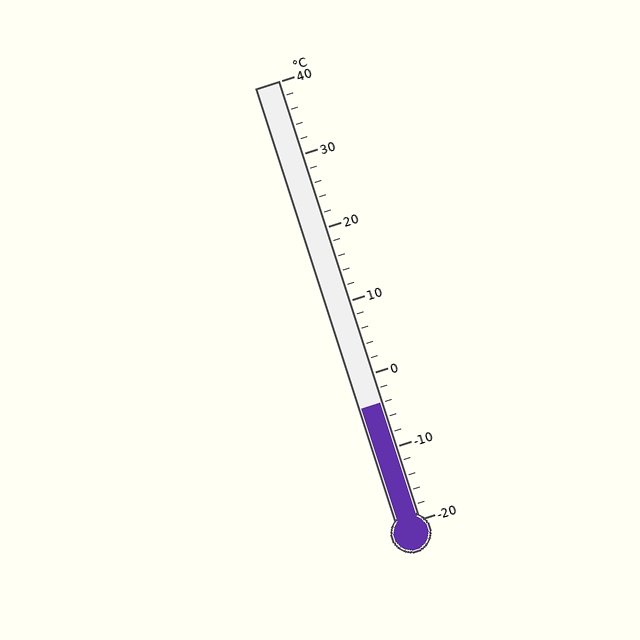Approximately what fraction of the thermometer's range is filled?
The thermometer is filled to approximately 25% of its range.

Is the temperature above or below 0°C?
The temperature is below 0°C.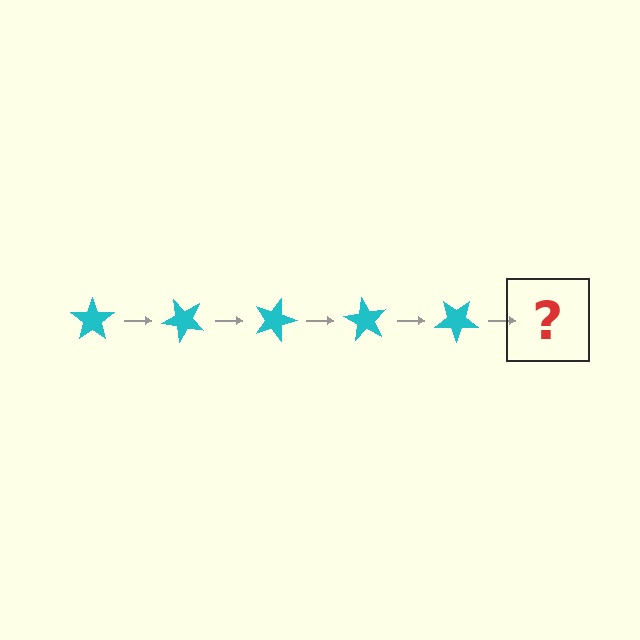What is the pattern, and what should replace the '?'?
The pattern is that the star rotates 45 degrees each step. The '?' should be a cyan star rotated 225 degrees.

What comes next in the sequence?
The next element should be a cyan star rotated 225 degrees.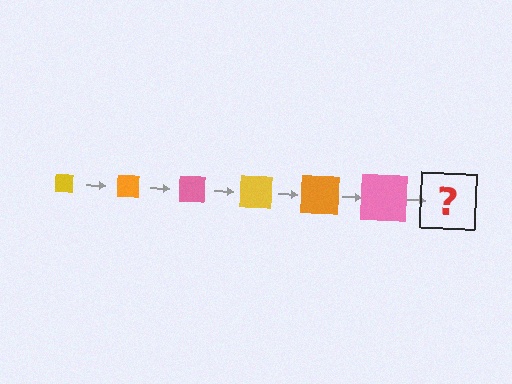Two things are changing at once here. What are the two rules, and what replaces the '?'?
The two rules are that the square grows larger each step and the color cycles through yellow, orange, and pink. The '?' should be a yellow square, larger than the previous one.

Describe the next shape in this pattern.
It should be a yellow square, larger than the previous one.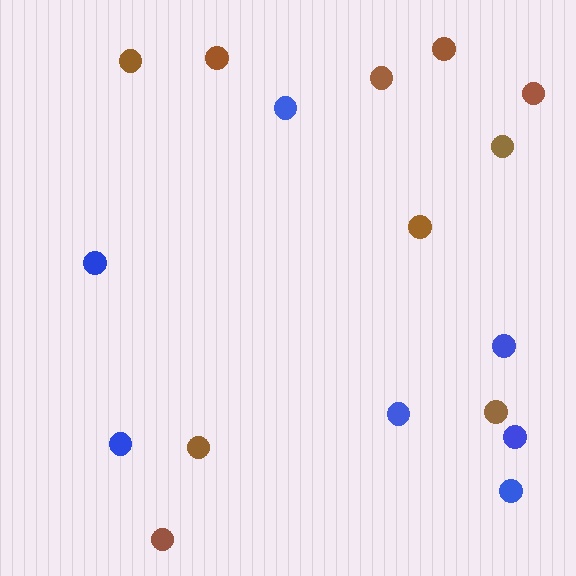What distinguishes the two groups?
There are 2 groups: one group of blue circles (7) and one group of brown circles (10).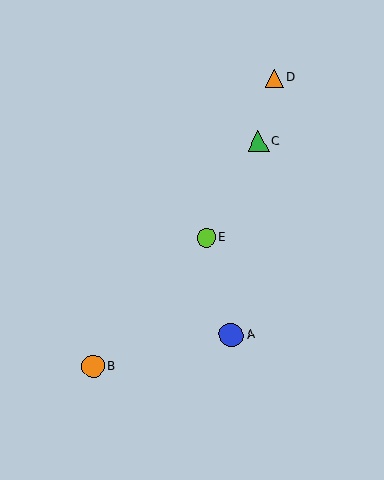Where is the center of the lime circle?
The center of the lime circle is at (206, 238).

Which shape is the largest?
The blue circle (labeled A) is the largest.